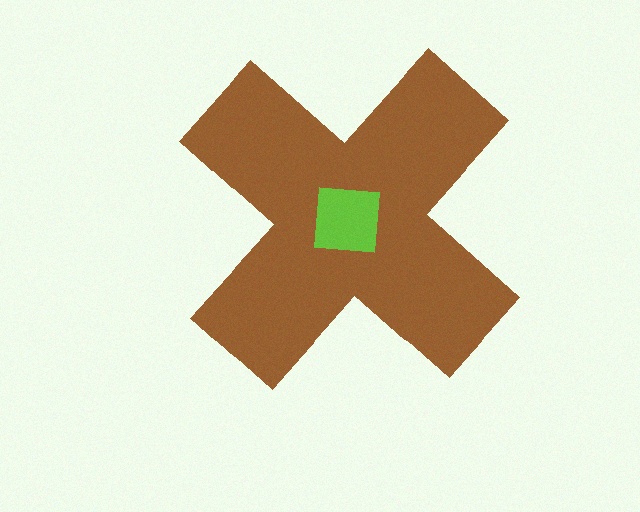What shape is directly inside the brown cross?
The lime square.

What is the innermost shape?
The lime square.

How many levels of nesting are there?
2.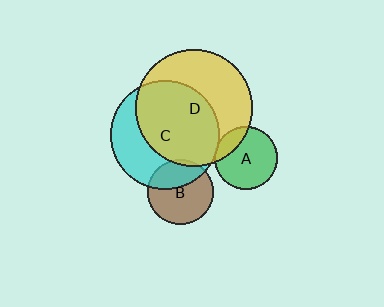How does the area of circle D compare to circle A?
Approximately 3.4 times.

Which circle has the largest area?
Circle D (yellow).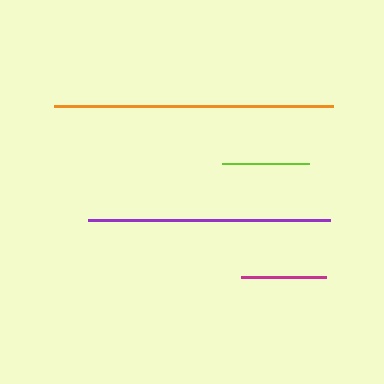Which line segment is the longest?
The orange line is the longest at approximately 279 pixels.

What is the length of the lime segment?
The lime segment is approximately 87 pixels long.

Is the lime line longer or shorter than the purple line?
The purple line is longer than the lime line.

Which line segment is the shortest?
The magenta line is the shortest at approximately 85 pixels.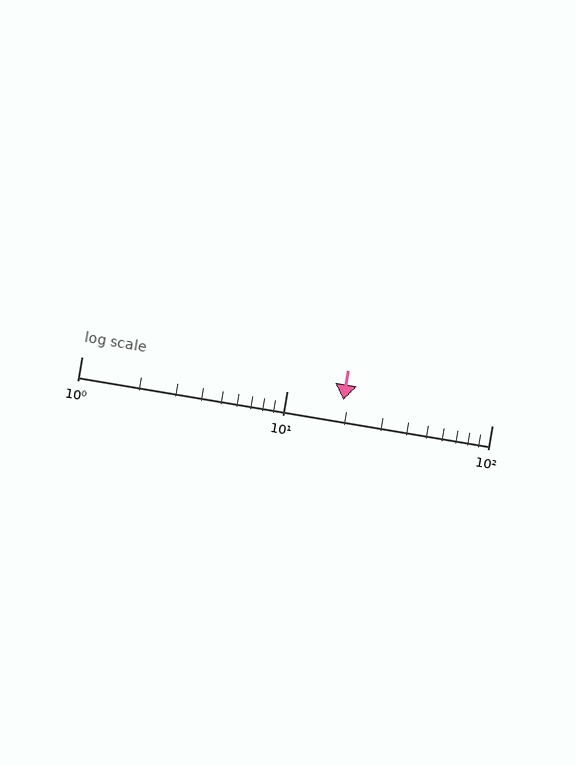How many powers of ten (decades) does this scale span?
The scale spans 2 decades, from 1 to 100.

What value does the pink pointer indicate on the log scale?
The pointer indicates approximately 19.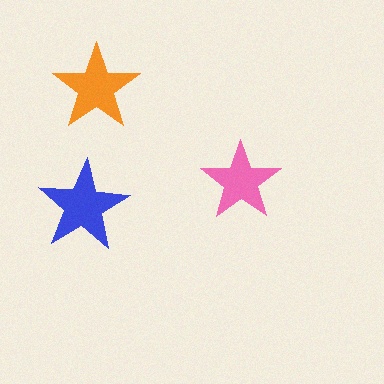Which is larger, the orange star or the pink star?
The orange one.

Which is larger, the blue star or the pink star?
The blue one.